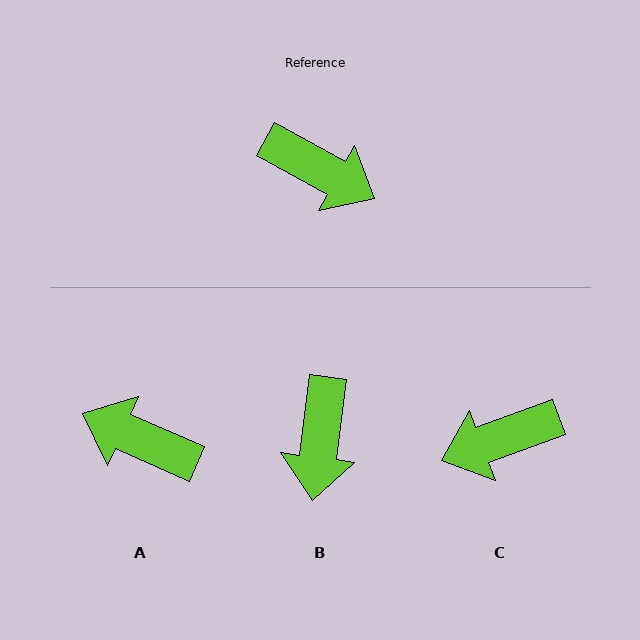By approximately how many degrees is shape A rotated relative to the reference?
Approximately 175 degrees clockwise.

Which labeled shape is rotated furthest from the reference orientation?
A, about 175 degrees away.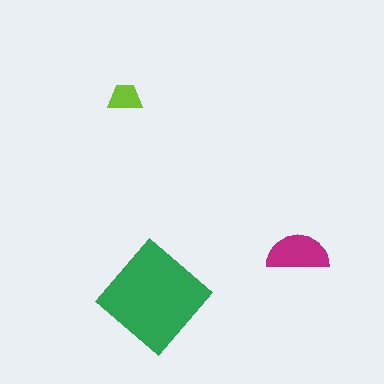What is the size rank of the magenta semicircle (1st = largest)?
2nd.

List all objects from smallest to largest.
The lime trapezoid, the magenta semicircle, the green diamond.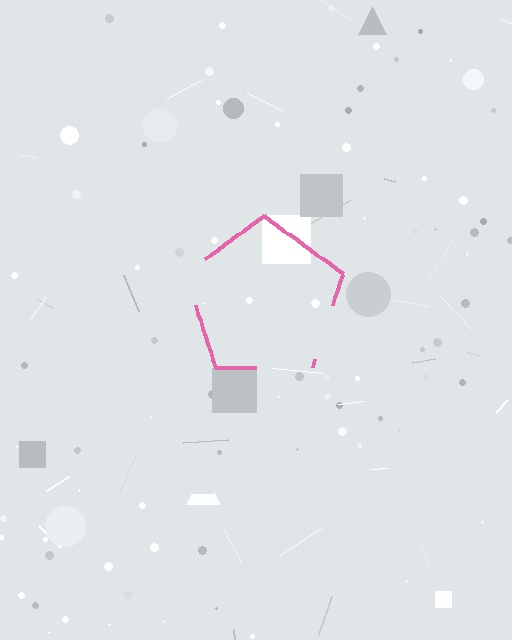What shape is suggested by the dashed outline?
The dashed outline suggests a pentagon.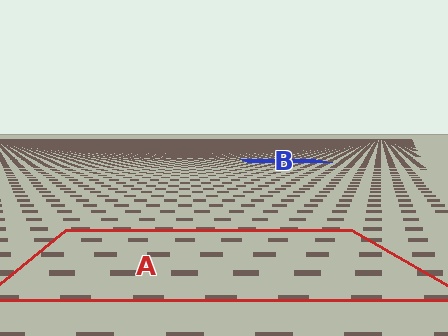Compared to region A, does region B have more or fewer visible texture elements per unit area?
Region B has more texture elements per unit area — they are packed more densely because it is farther away.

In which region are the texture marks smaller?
The texture marks are smaller in region B, because it is farther away.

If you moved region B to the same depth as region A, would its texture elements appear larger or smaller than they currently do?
They would appear larger. At a closer depth, the same texture elements are projected at a bigger on-screen size.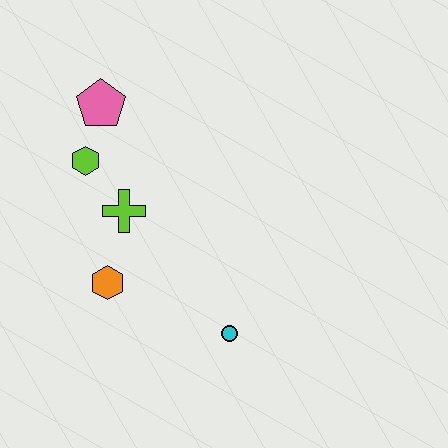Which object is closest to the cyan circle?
The orange hexagon is closest to the cyan circle.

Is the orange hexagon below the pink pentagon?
Yes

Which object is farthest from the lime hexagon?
The cyan circle is farthest from the lime hexagon.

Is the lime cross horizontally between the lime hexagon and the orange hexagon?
No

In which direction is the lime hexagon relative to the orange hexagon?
The lime hexagon is above the orange hexagon.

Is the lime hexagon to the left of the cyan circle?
Yes